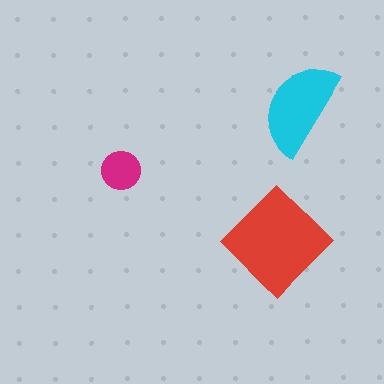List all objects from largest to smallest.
The red diamond, the cyan semicircle, the magenta circle.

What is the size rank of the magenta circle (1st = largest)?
3rd.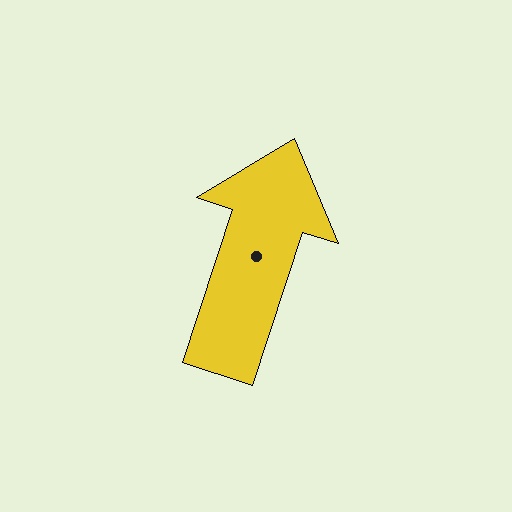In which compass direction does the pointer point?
North.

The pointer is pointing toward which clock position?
Roughly 1 o'clock.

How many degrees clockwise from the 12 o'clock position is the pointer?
Approximately 18 degrees.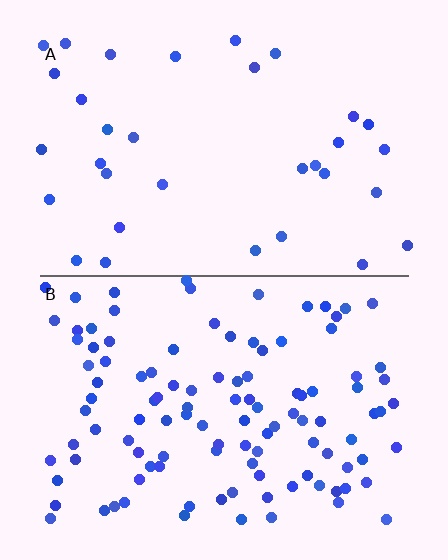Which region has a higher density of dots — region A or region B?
B (the bottom).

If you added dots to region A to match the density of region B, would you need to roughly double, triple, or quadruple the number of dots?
Approximately triple.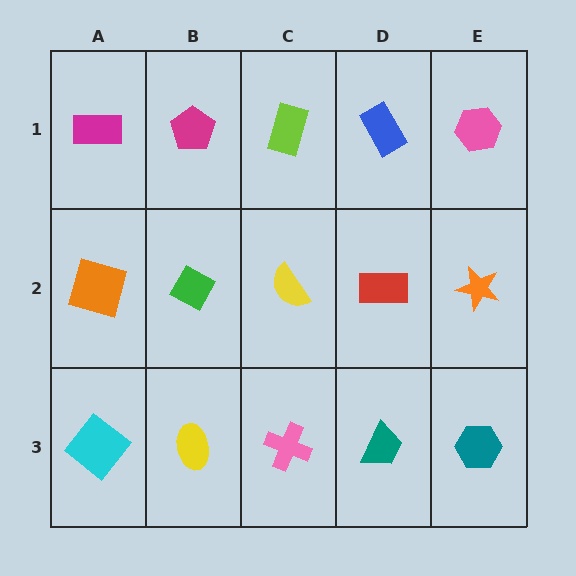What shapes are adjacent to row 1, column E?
An orange star (row 2, column E), a blue rectangle (row 1, column D).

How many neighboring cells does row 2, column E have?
3.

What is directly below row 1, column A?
An orange square.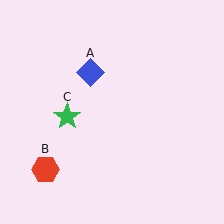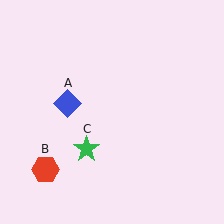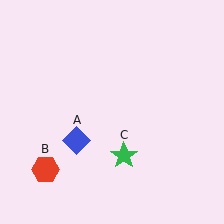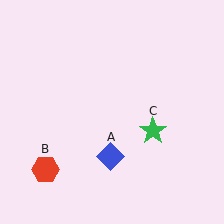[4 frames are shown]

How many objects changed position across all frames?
2 objects changed position: blue diamond (object A), green star (object C).